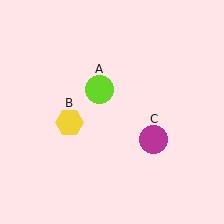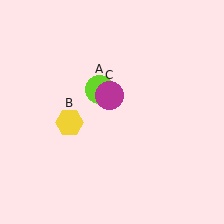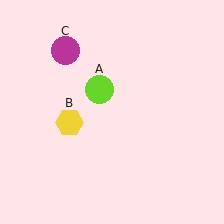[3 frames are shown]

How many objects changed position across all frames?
1 object changed position: magenta circle (object C).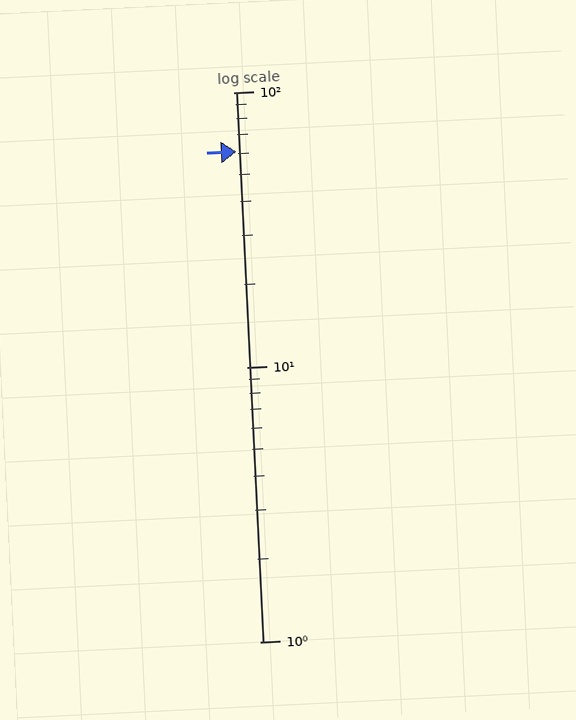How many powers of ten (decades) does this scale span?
The scale spans 2 decades, from 1 to 100.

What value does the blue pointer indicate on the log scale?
The pointer indicates approximately 61.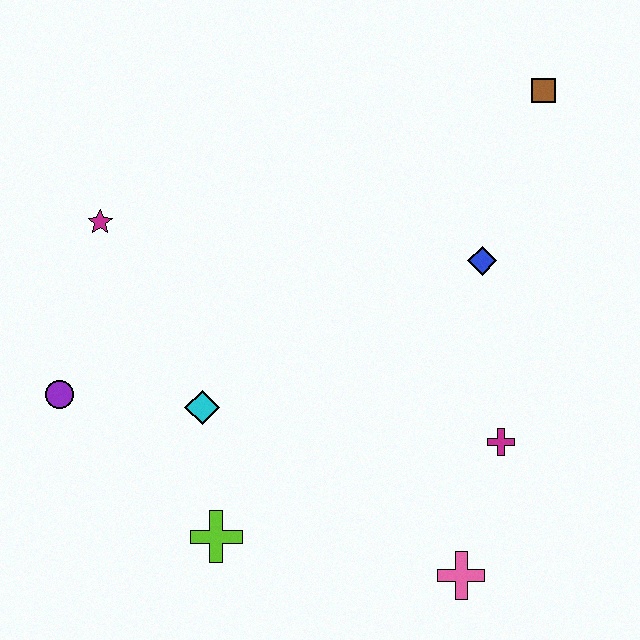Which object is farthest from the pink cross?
The magenta star is farthest from the pink cross.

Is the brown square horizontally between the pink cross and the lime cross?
No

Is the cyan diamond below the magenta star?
Yes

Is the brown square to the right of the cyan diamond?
Yes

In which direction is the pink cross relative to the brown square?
The pink cross is below the brown square.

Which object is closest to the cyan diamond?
The lime cross is closest to the cyan diamond.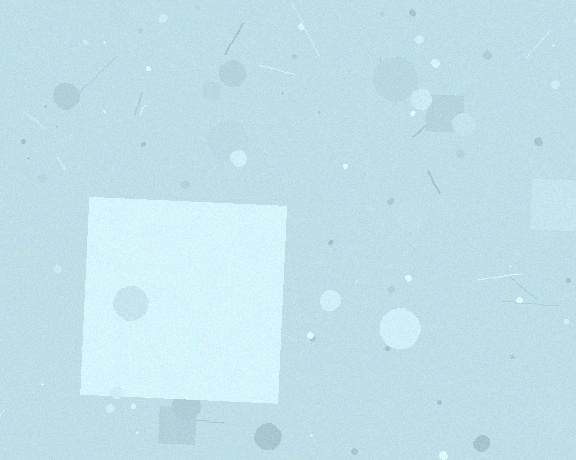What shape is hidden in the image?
A square is hidden in the image.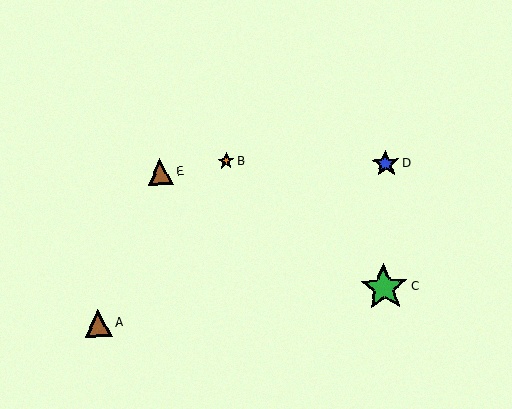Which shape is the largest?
The green star (labeled C) is the largest.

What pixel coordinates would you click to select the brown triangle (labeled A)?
Click at (98, 323) to select the brown triangle A.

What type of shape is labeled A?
Shape A is a brown triangle.